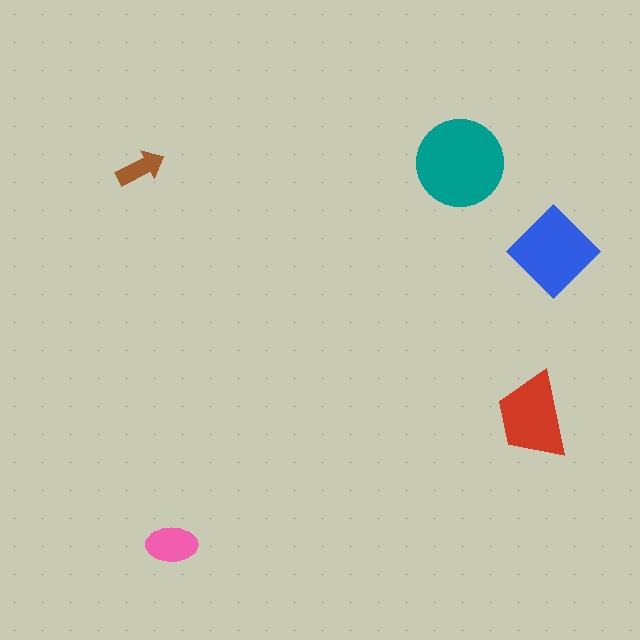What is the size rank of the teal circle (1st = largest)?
1st.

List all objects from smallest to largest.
The brown arrow, the pink ellipse, the red trapezoid, the blue diamond, the teal circle.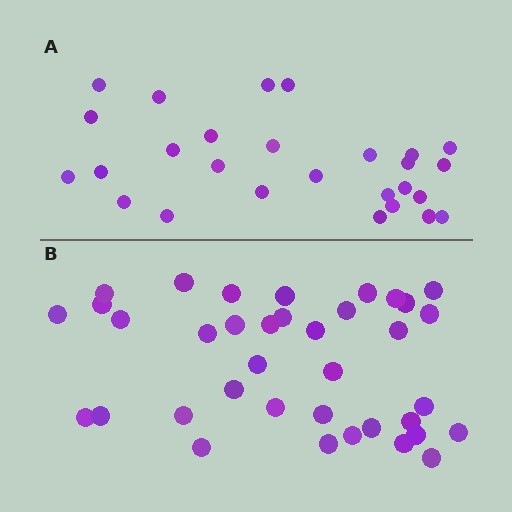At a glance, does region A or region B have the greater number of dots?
Region B (the bottom region) has more dots.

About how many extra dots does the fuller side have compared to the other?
Region B has roughly 10 or so more dots than region A.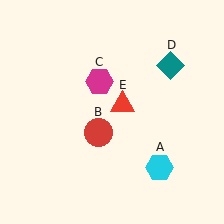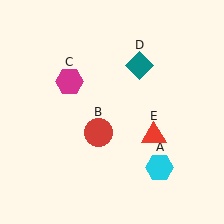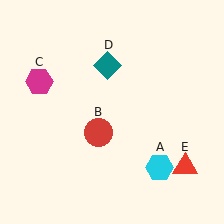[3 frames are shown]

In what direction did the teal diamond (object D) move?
The teal diamond (object D) moved left.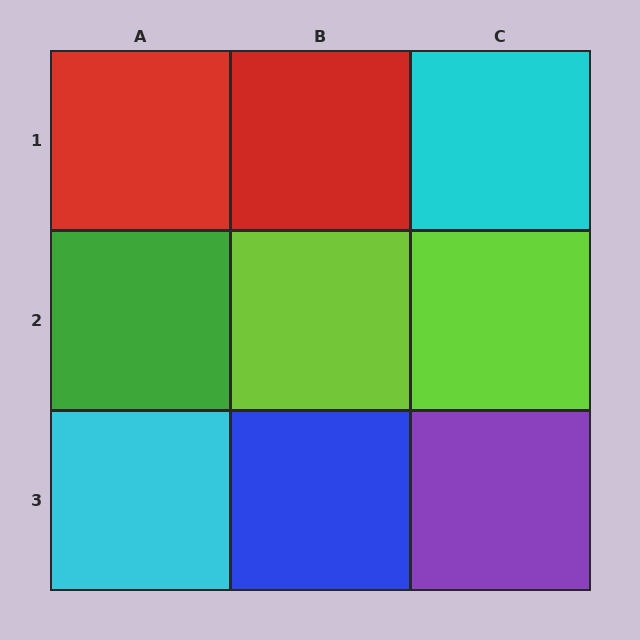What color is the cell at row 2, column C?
Lime.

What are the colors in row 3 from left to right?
Cyan, blue, purple.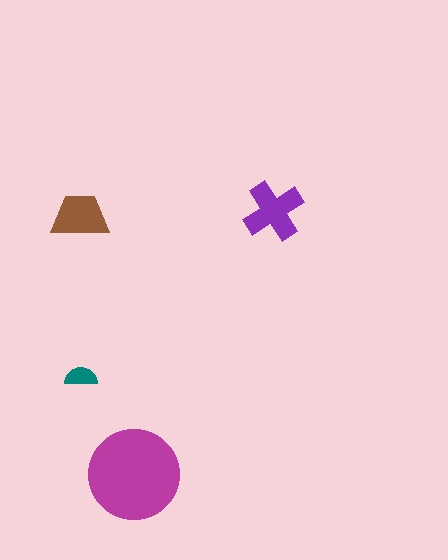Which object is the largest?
The magenta circle.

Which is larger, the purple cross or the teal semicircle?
The purple cross.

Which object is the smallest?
The teal semicircle.